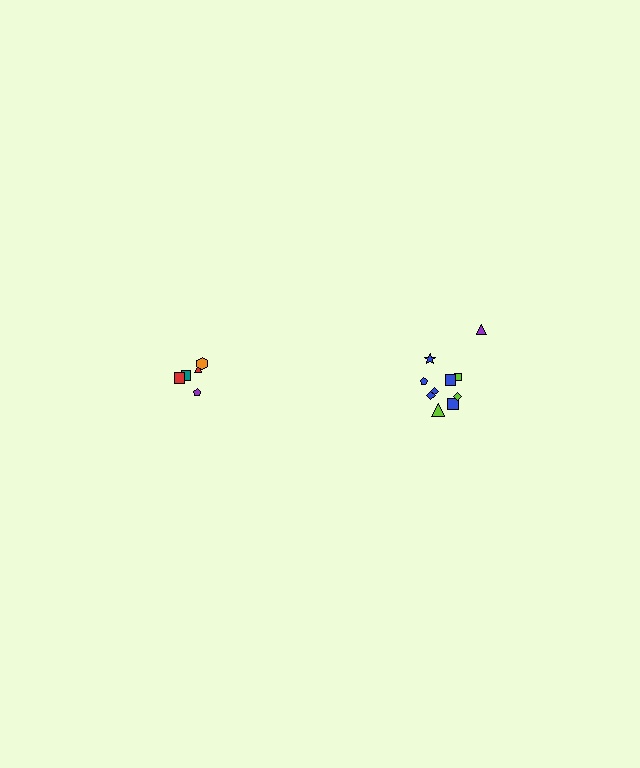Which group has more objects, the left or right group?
The right group.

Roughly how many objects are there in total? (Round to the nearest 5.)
Roughly 15 objects in total.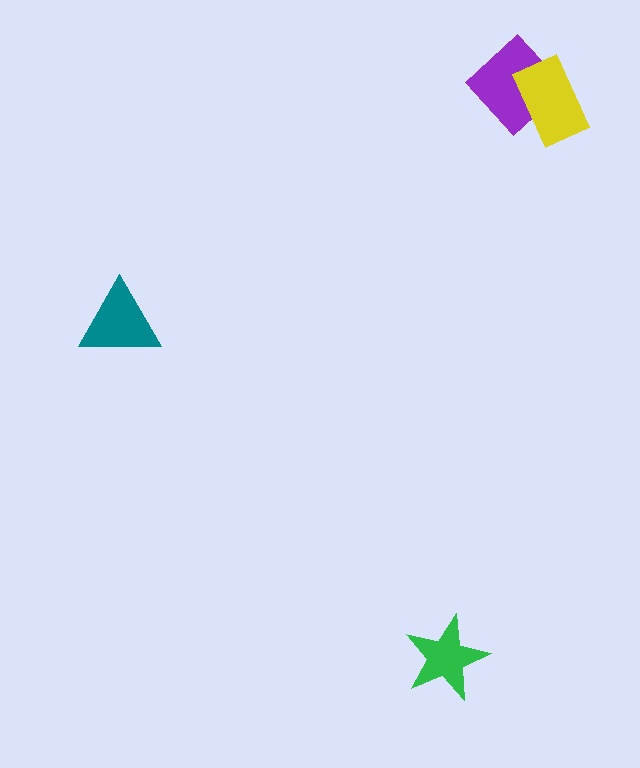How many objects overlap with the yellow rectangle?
1 object overlaps with the yellow rectangle.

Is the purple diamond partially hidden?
Yes, it is partially covered by another shape.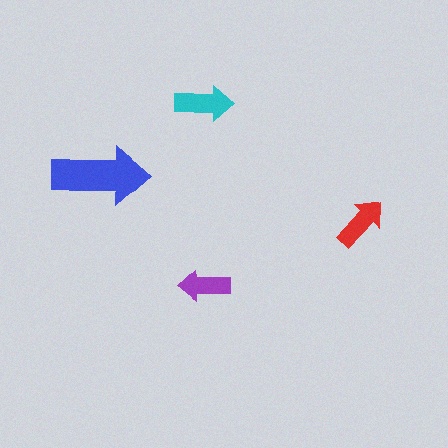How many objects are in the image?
There are 4 objects in the image.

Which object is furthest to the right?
The red arrow is rightmost.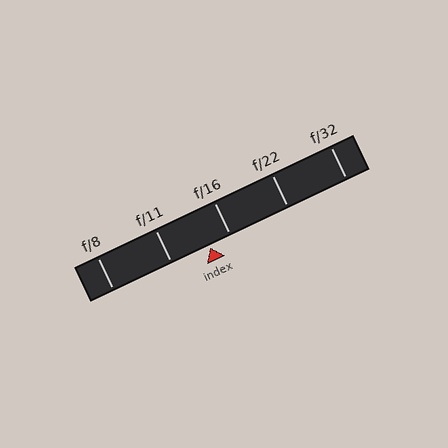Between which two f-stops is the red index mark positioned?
The index mark is between f/11 and f/16.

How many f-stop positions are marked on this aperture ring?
There are 5 f-stop positions marked.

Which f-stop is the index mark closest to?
The index mark is closest to f/16.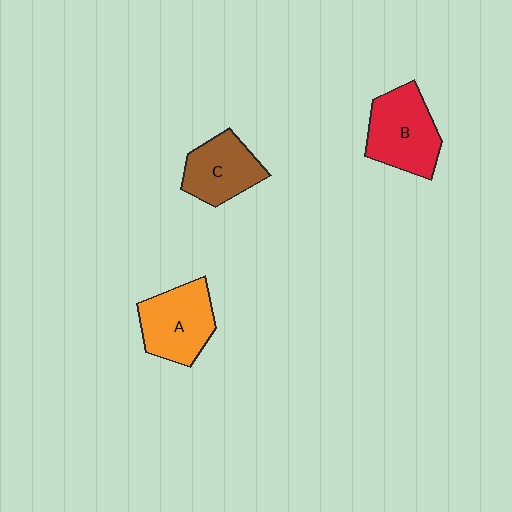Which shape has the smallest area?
Shape C (brown).